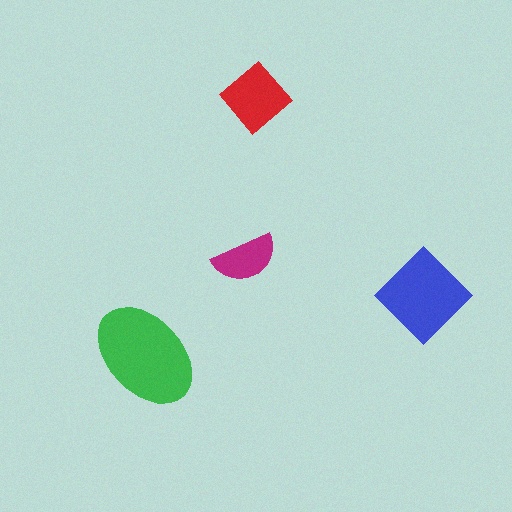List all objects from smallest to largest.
The magenta semicircle, the red diamond, the blue diamond, the green ellipse.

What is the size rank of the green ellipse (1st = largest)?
1st.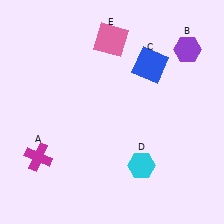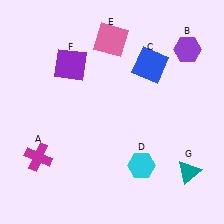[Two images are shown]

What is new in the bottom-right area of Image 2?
A teal triangle (G) was added in the bottom-right area of Image 2.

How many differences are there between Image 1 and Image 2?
There are 2 differences between the two images.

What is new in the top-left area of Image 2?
A purple square (F) was added in the top-left area of Image 2.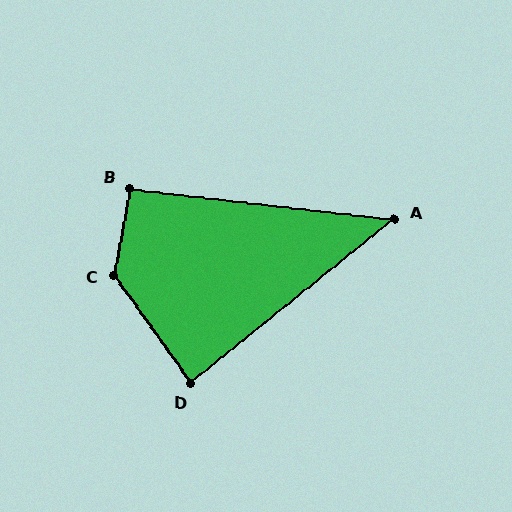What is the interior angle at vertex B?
Approximately 94 degrees (approximately right).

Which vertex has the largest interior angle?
C, at approximately 135 degrees.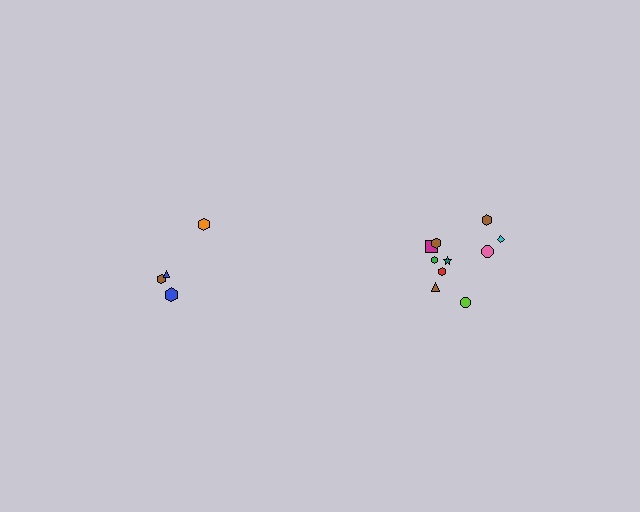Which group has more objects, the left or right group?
The right group.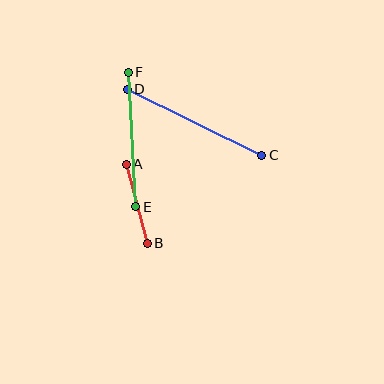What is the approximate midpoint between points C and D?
The midpoint is at approximately (194, 122) pixels.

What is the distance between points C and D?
The distance is approximately 150 pixels.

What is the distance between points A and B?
The distance is approximately 82 pixels.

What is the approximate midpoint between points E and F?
The midpoint is at approximately (132, 140) pixels.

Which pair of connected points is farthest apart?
Points C and D are farthest apart.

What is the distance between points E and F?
The distance is approximately 135 pixels.